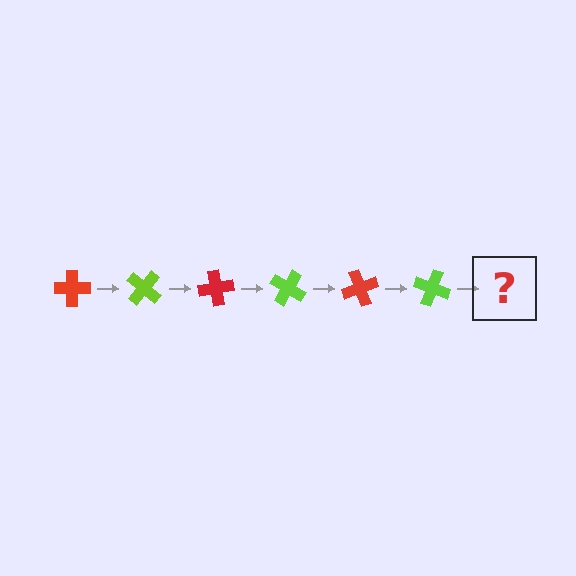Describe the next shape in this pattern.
It should be a red cross, rotated 240 degrees from the start.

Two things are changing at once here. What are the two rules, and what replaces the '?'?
The two rules are that it rotates 40 degrees each step and the color cycles through red and lime. The '?' should be a red cross, rotated 240 degrees from the start.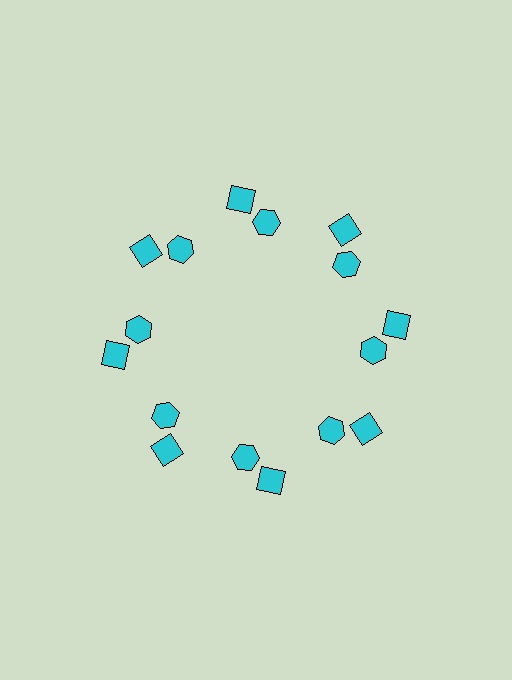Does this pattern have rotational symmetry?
Yes, this pattern has 8-fold rotational symmetry. It looks the same after rotating 45 degrees around the center.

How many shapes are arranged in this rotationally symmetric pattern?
There are 16 shapes, arranged in 8 groups of 2.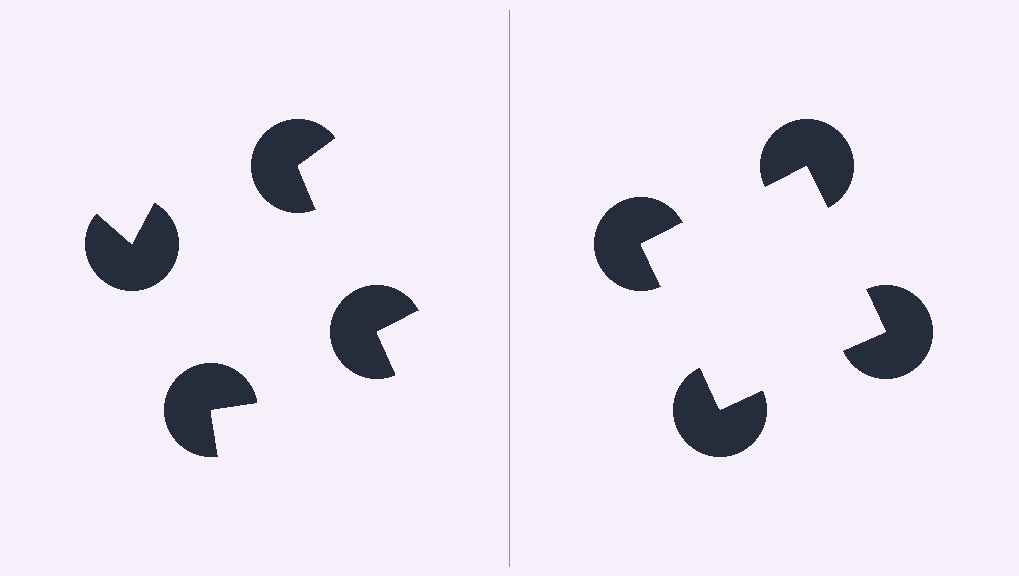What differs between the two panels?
The pac-man discs are positioned identically on both sides; only the wedge orientations differ. On the right they align to a square; on the left they are misaligned.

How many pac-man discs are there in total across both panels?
8 — 4 on each side.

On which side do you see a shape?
An illusory square appears on the right side. On the left side the wedge cuts are rotated, so no coherent shape forms.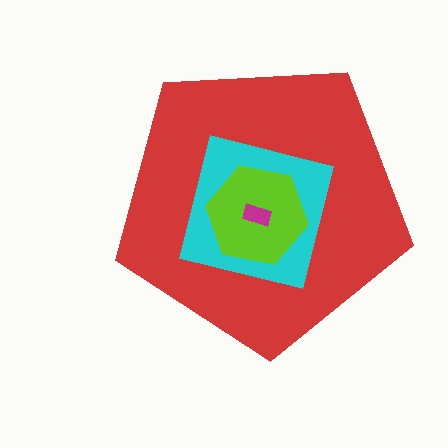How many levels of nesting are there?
4.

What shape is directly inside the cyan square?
The lime hexagon.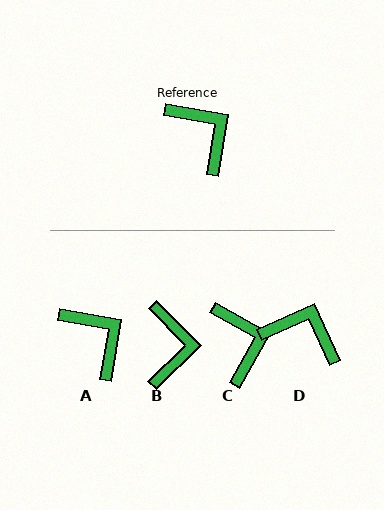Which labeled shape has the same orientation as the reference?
A.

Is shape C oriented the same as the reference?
No, it is off by about 20 degrees.